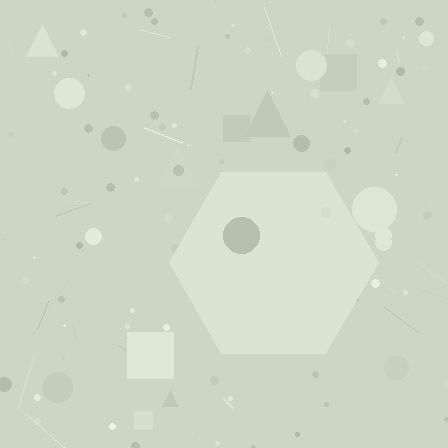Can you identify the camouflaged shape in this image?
The camouflaged shape is a hexagon.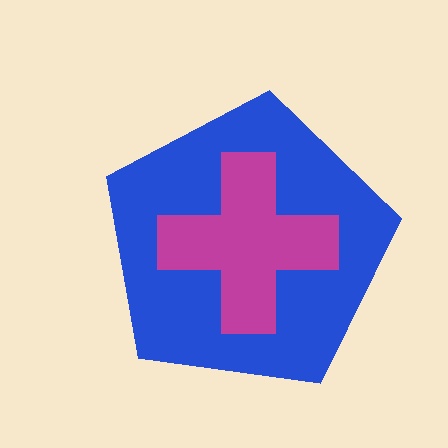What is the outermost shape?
The blue pentagon.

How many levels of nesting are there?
2.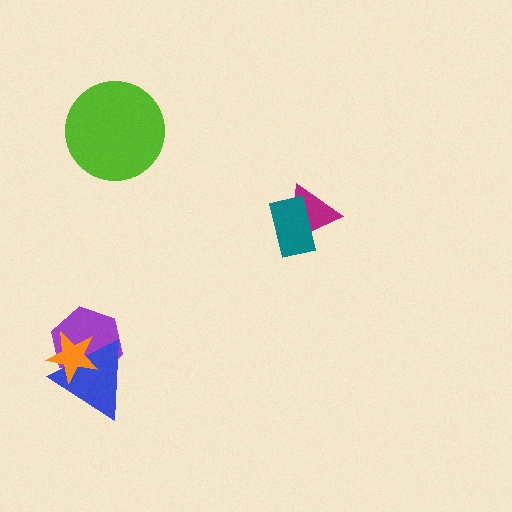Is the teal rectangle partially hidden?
No, no other shape covers it.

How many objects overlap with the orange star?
2 objects overlap with the orange star.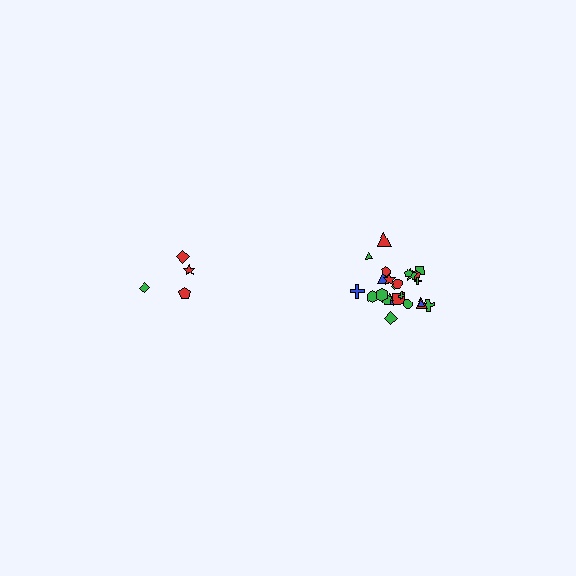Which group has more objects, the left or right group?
The right group.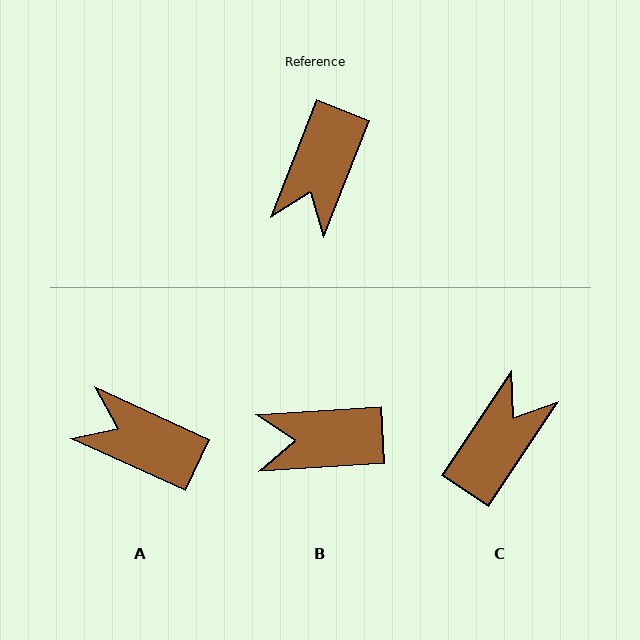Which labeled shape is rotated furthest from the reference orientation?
C, about 168 degrees away.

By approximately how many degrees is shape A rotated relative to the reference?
Approximately 93 degrees clockwise.